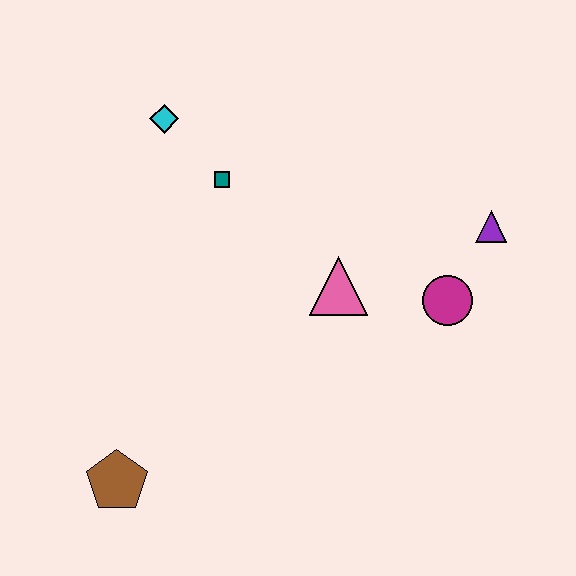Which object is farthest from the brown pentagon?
The purple triangle is farthest from the brown pentagon.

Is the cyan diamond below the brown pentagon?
No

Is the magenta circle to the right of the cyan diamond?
Yes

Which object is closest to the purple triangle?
The magenta circle is closest to the purple triangle.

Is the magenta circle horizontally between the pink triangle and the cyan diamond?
No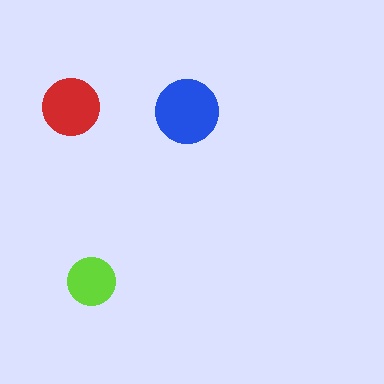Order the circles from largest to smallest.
the blue one, the red one, the lime one.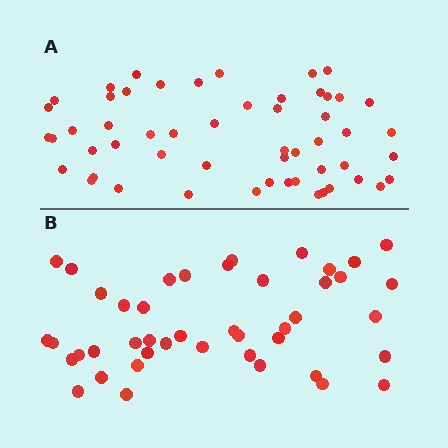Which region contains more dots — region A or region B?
Region A (the top region) has more dots.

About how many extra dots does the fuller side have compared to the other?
Region A has roughly 10 or so more dots than region B.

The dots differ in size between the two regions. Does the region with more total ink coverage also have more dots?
No. Region B has more total ink coverage because its dots are larger, but region A actually contains more individual dots. Total area can be misleading — the number of items is what matters here.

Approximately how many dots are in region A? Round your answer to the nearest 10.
About 50 dots. (The exact count is 54, which rounds to 50.)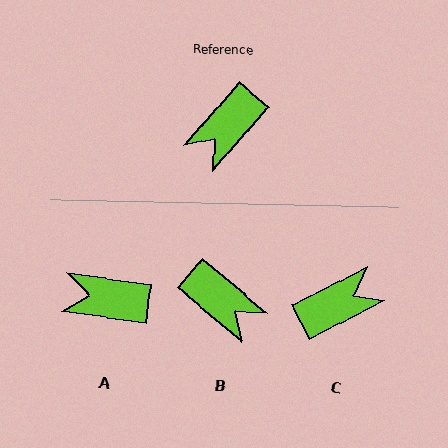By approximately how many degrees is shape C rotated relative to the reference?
Approximately 158 degrees counter-clockwise.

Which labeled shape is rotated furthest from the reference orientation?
C, about 158 degrees away.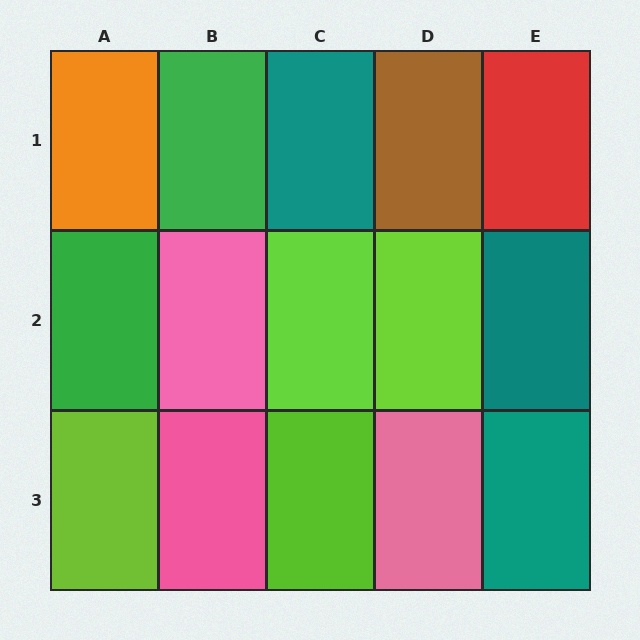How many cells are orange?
1 cell is orange.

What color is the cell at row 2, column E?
Teal.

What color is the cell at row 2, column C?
Lime.